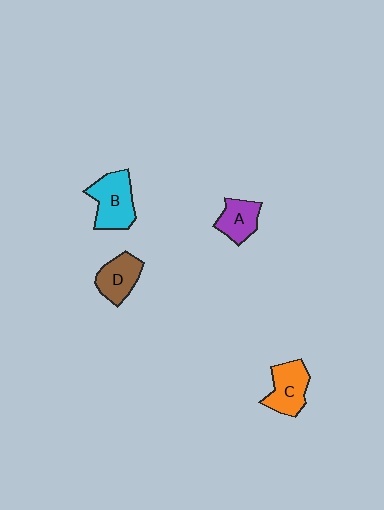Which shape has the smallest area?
Shape A (purple).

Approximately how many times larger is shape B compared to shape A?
Approximately 1.5 times.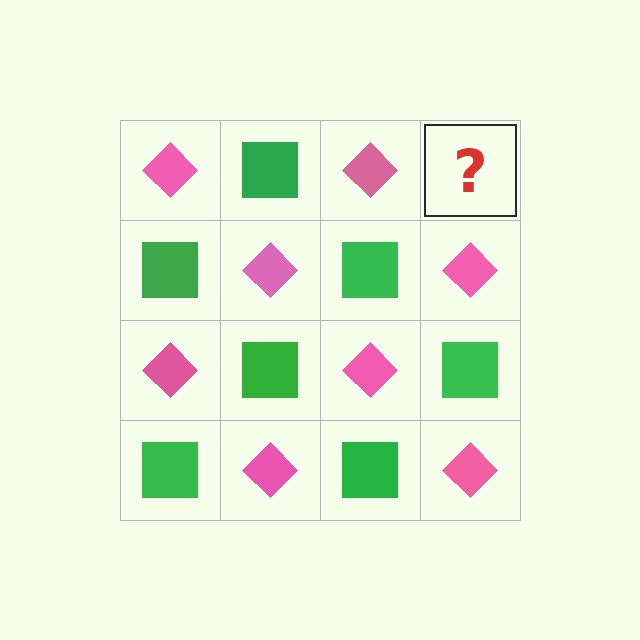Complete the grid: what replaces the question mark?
The question mark should be replaced with a green square.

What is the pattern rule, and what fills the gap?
The rule is that it alternates pink diamond and green square in a checkerboard pattern. The gap should be filled with a green square.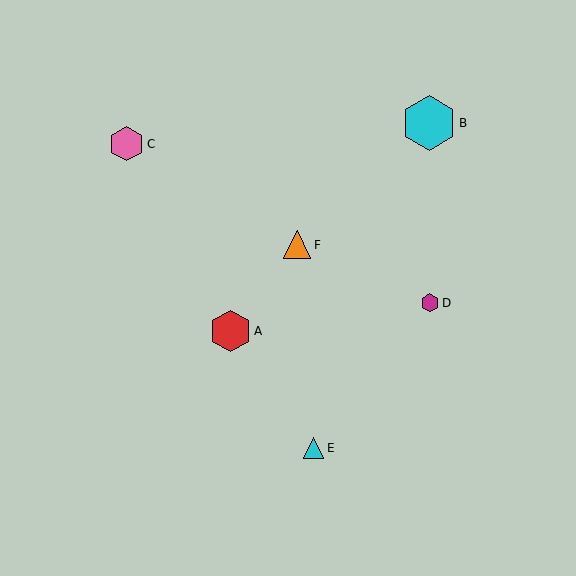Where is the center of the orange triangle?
The center of the orange triangle is at (297, 245).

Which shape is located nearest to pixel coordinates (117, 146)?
The pink hexagon (labeled C) at (127, 144) is nearest to that location.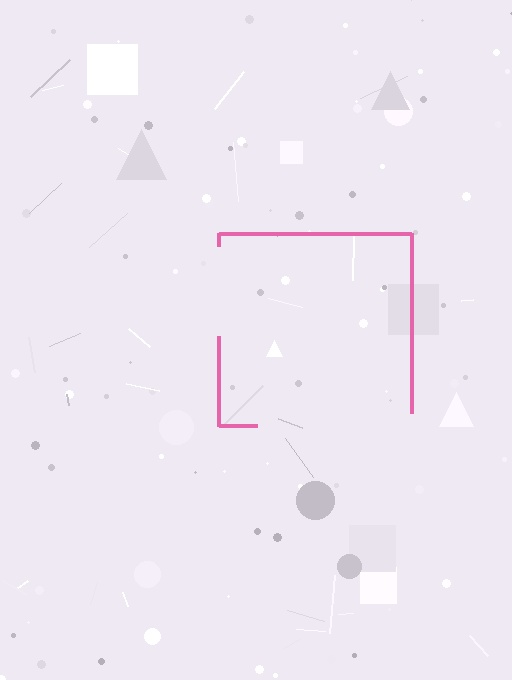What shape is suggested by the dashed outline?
The dashed outline suggests a square.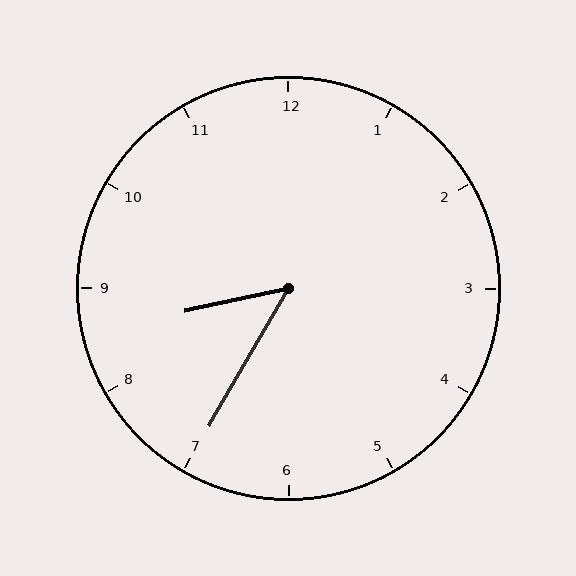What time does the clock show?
8:35.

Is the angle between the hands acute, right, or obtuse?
It is acute.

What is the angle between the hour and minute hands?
Approximately 48 degrees.